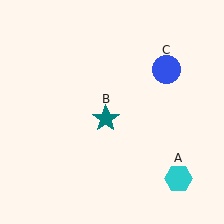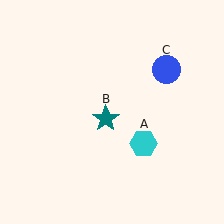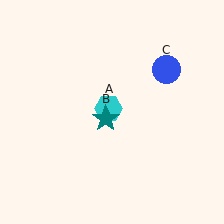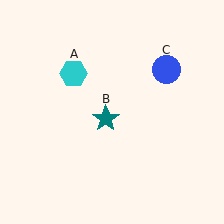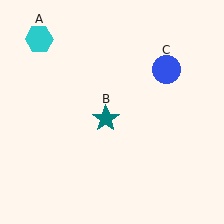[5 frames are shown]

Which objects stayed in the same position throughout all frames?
Teal star (object B) and blue circle (object C) remained stationary.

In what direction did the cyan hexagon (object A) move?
The cyan hexagon (object A) moved up and to the left.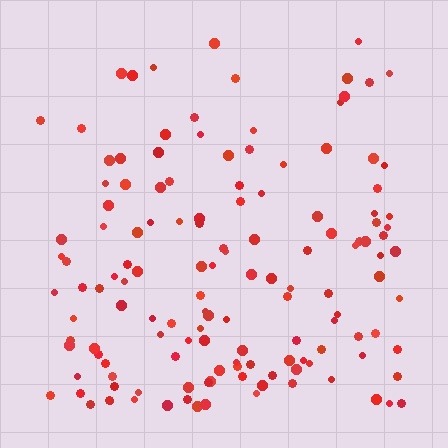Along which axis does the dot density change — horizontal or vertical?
Vertical.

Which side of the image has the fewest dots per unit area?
The top.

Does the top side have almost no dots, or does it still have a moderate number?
Still a moderate number, just noticeably fewer than the bottom.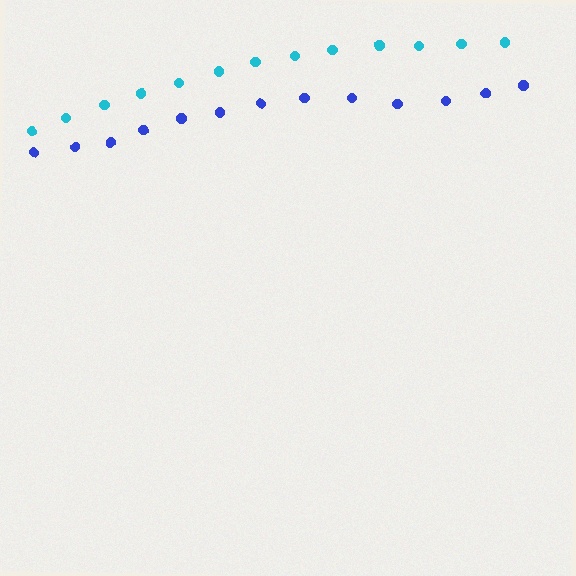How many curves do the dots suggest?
There are 2 distinct paths.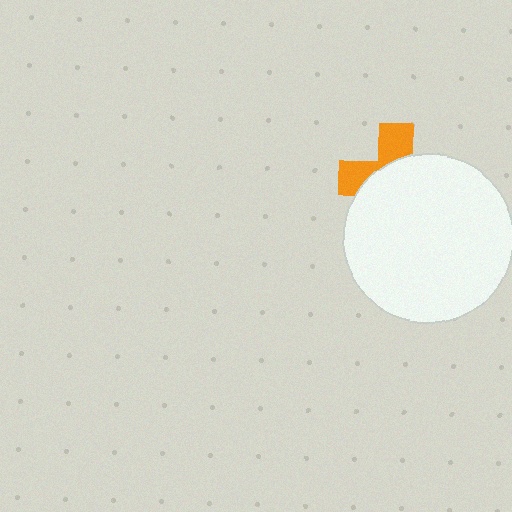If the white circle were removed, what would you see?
You would see the complete orange cross.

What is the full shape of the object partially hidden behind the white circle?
The partially hidden object is an orange cross.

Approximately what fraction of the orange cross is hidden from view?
Roughly 65% of the orange cross is hidden behind the white circle.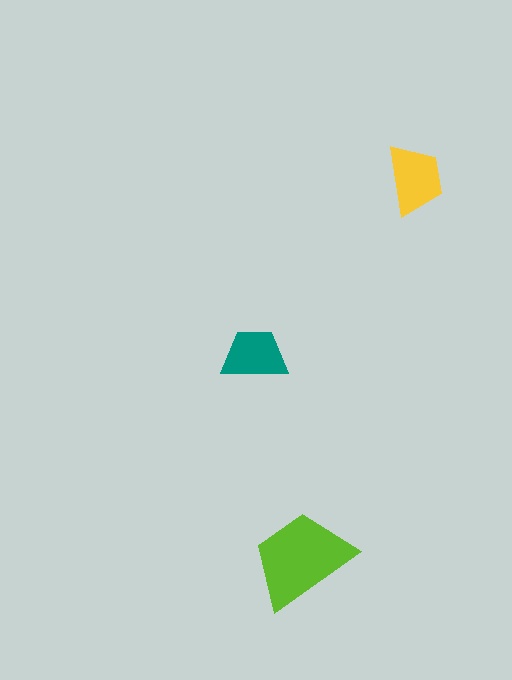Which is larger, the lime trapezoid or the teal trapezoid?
The lime one.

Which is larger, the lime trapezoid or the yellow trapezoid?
The lime one.